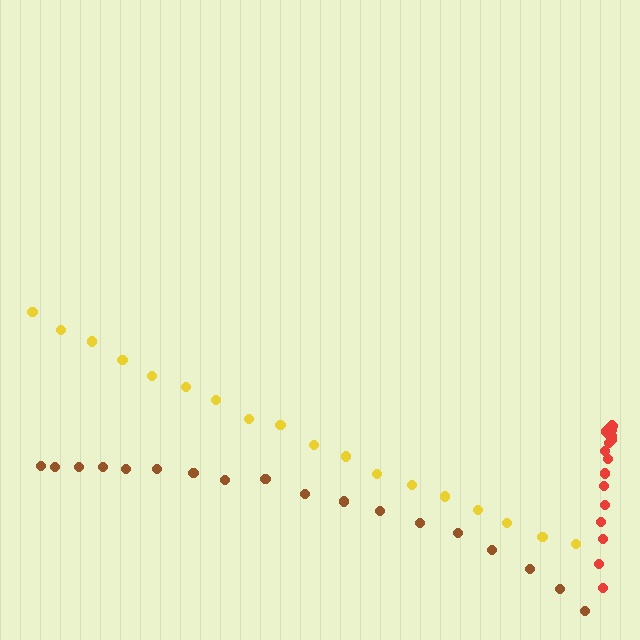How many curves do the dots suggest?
There are 3 distinct paths.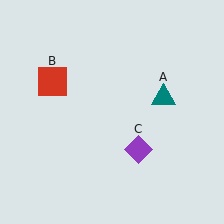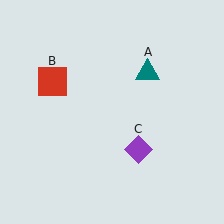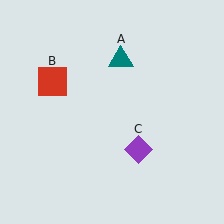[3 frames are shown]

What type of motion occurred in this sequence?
The teal triangle (object A) rotated counterclockwise around the center of the scene.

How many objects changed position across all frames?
1 object changed position: teal triangle (object A).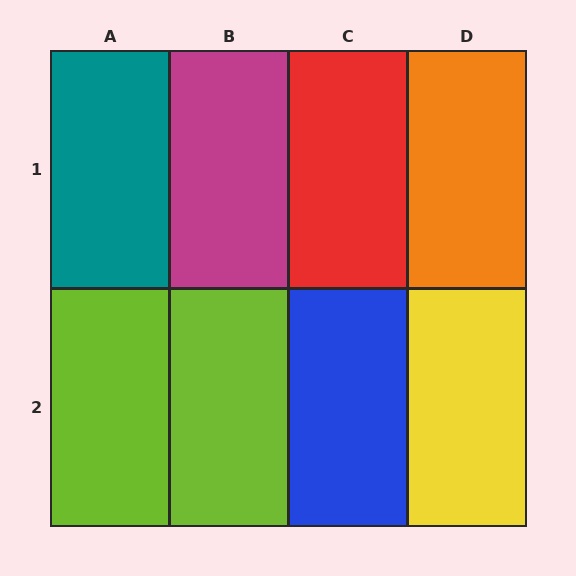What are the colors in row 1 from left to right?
Teal, magenta, red, orange.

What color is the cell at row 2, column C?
Blue.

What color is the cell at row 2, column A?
Lime.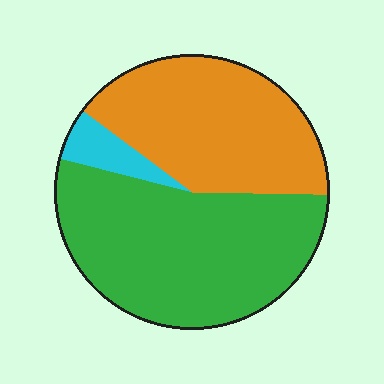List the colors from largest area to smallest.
From largest to smallest: green, orange, cyan.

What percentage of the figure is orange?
Orange covers around 40% of the figure.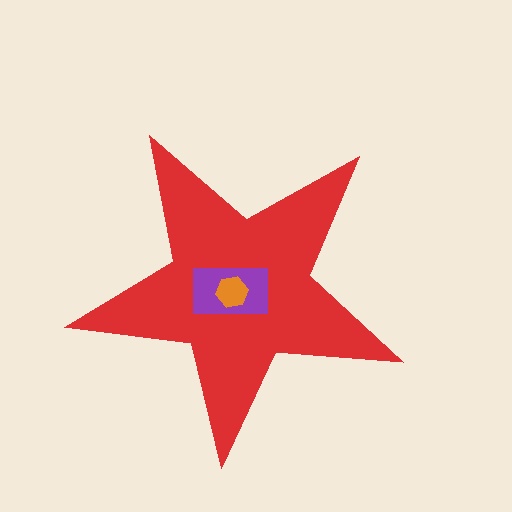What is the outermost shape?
The red star.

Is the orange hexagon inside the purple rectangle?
Yes.